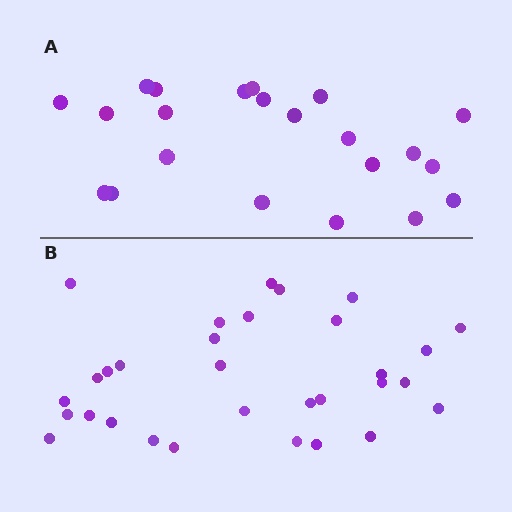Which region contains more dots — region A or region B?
Region B (the bottom region) has more dots.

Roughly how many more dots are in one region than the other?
Region B has roughly 8 or so more dots than region A.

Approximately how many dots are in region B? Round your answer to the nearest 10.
About 30 dots. (The exact count is 31, which rounds to 30.)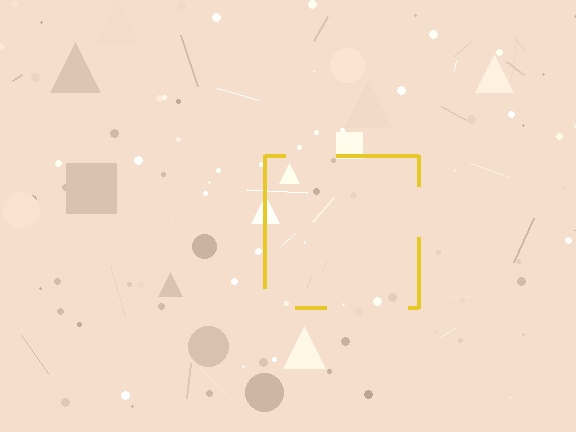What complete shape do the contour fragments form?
The contour fragments form a square.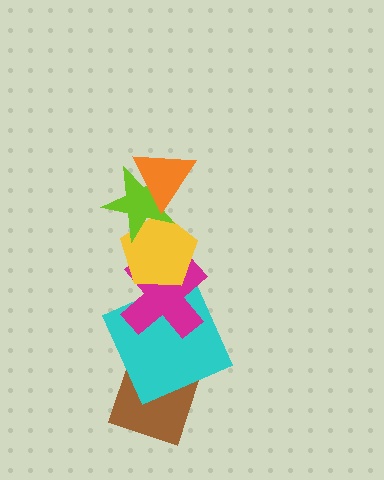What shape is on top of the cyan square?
The magenta cross is on top of the cyan square.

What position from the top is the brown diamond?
The brown diamond is 6th from the top.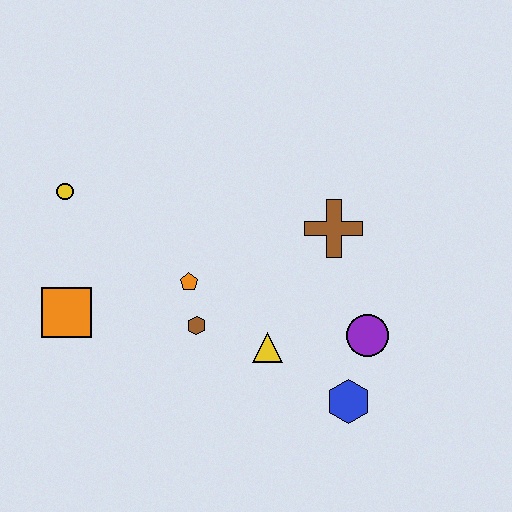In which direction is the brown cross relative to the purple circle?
The brown cross is above the purple circle.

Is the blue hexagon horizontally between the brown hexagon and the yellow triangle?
No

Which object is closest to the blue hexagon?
The purple circle is closest to the blue hexagon.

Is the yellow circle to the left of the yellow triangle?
Yes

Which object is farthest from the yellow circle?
The blue hexagon is farthest from the yellow circle.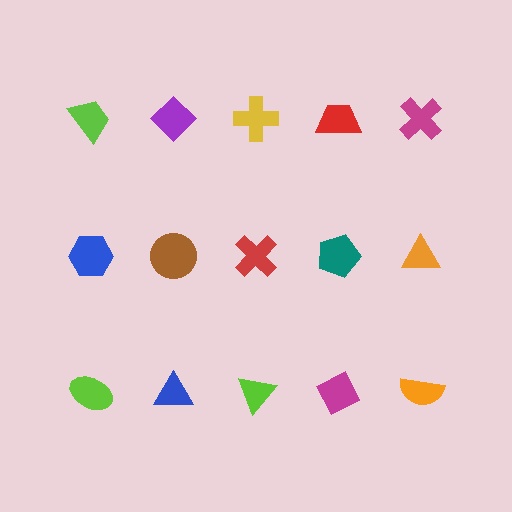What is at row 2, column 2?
A brown circle.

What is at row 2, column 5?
An orange triangle.